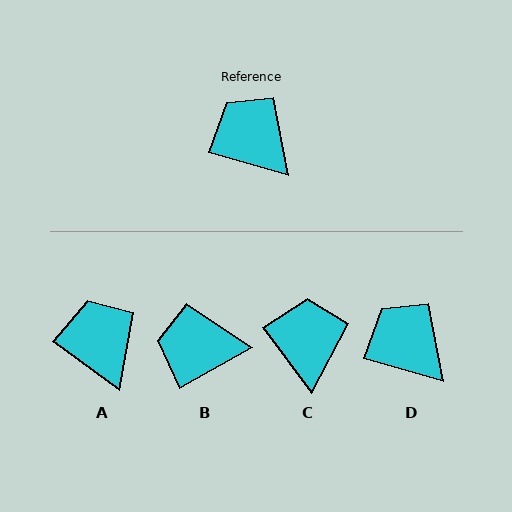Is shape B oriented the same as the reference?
No, it is off by about 45 degrees.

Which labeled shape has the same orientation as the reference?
D.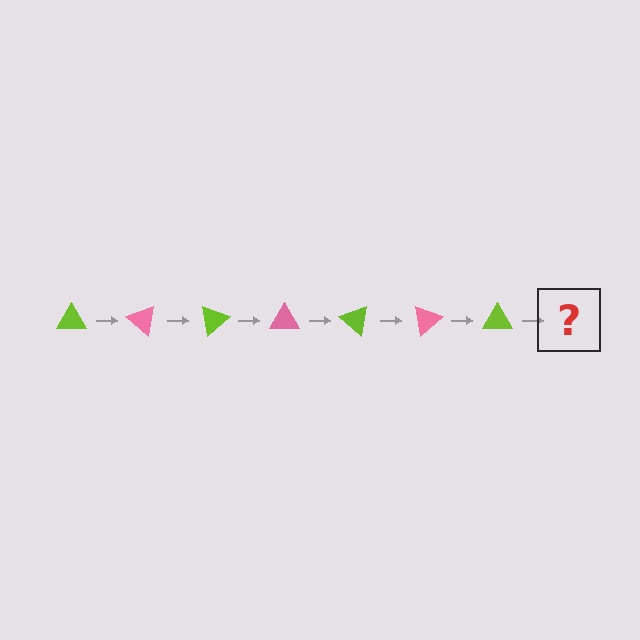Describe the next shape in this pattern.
It should be a pink triangle, rotated 280 degrees from the start.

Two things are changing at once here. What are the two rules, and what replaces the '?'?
The two rules are that it rotates 40 degrees each step and the color cycles through lime and pink. The '?' should be a pink triangle, rotated 280 degrees from the start.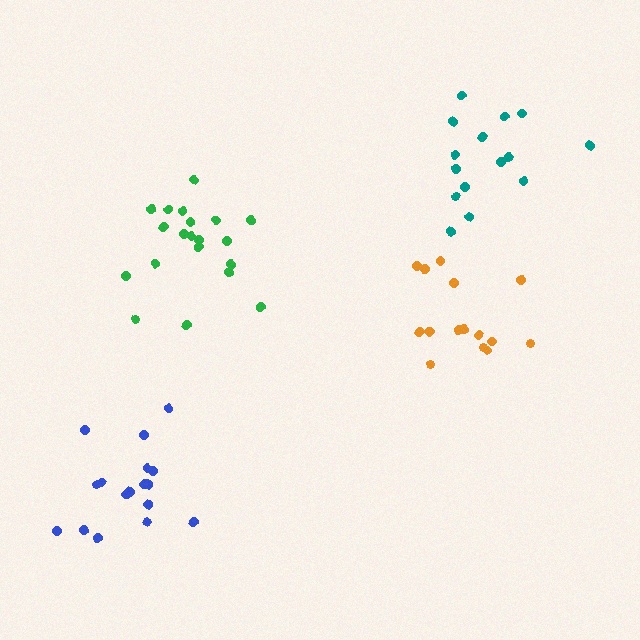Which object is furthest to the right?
The teal cluster is rightmost.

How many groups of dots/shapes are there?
There are 4 groups.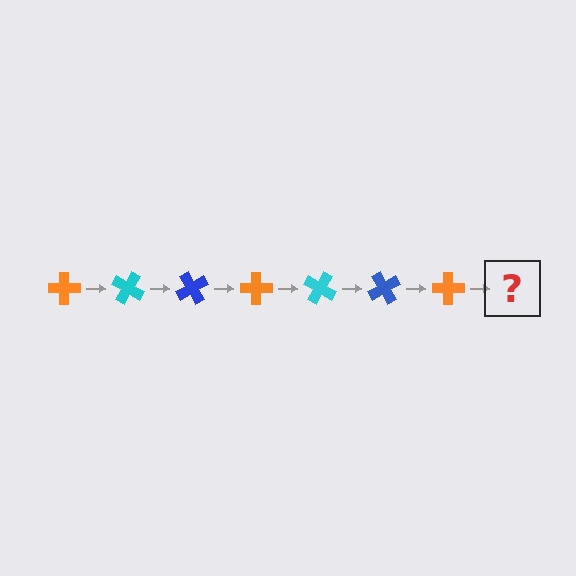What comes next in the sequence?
The next element should be a cyan cross, rotated 210 degrees from the start.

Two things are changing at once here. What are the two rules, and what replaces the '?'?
The two rules are that it rotates 30 degrees each step and the color cycles through orange, cyan, and blue. The '?' should be a cyan cross, rotated 210 degrees from the start.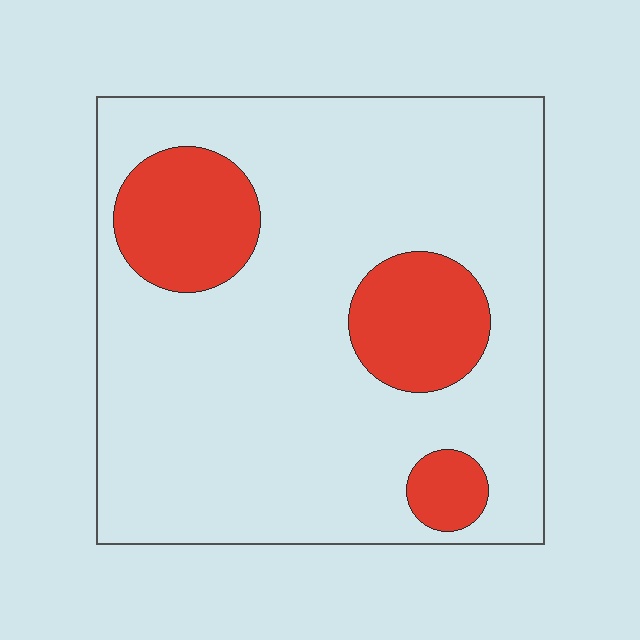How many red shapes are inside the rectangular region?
3.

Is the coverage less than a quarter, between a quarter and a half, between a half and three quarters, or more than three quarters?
Less than a quarter.